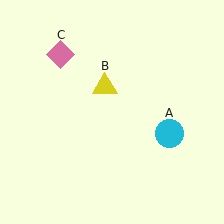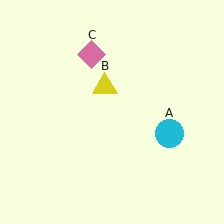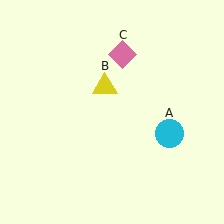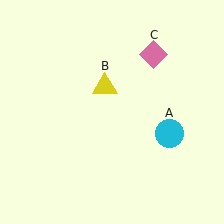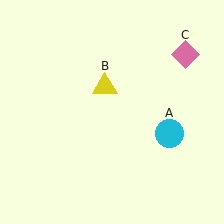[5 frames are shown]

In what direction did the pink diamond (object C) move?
The pink diamond (object C) moved right.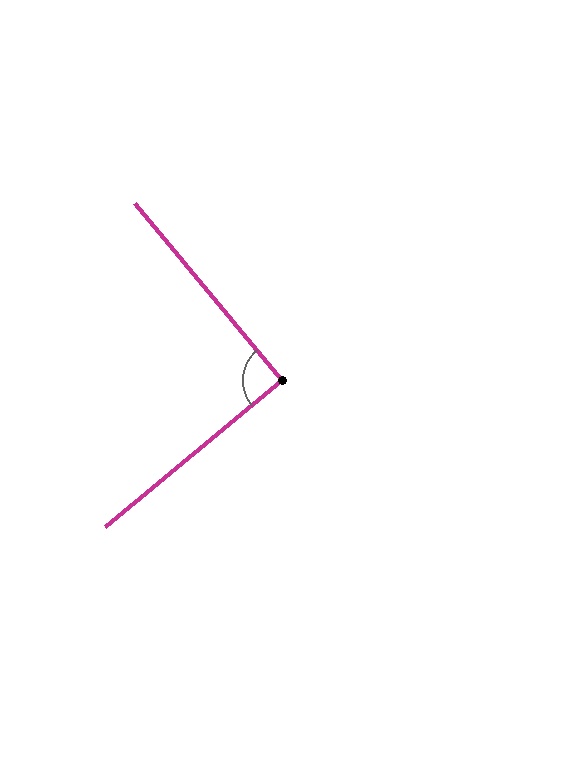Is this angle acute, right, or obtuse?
It is approximately a right angle.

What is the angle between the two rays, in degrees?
Approximately 90 degrees.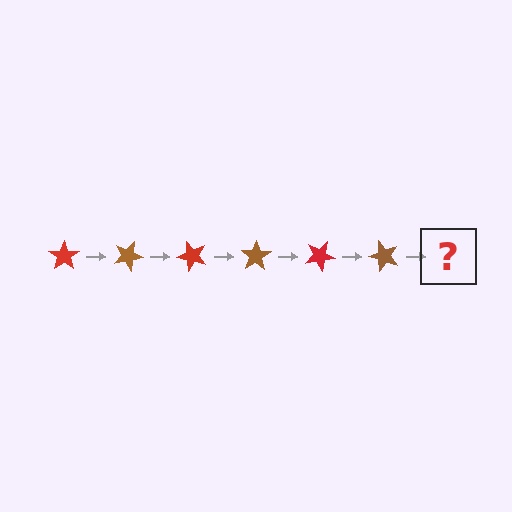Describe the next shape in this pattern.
It should be a red star, rotated 150 degrees from the start.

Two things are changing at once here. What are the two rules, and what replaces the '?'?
The two rules are that it rotates 25 degrees each step and the color cycles through red and brown. The '?' should be a red star, rotated 150 degrees from the start.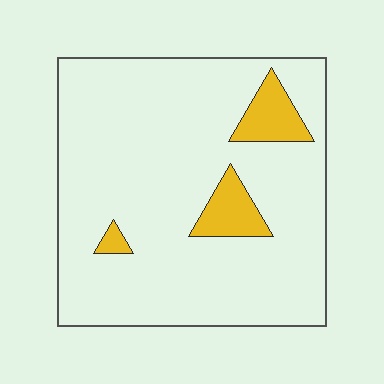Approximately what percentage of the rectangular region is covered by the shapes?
Approximately 10%.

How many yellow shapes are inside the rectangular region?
3.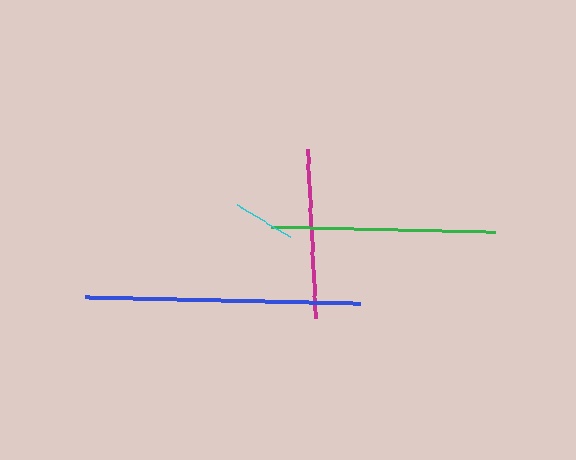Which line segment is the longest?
The blue line is the longest at approximately 275 pixels.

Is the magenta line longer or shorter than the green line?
The green line is longer than the magenta line.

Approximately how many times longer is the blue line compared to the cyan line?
The blue line is approximately 4.4 times the length of the cyan line.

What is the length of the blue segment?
The blue segment is approximately 275 pixels long.